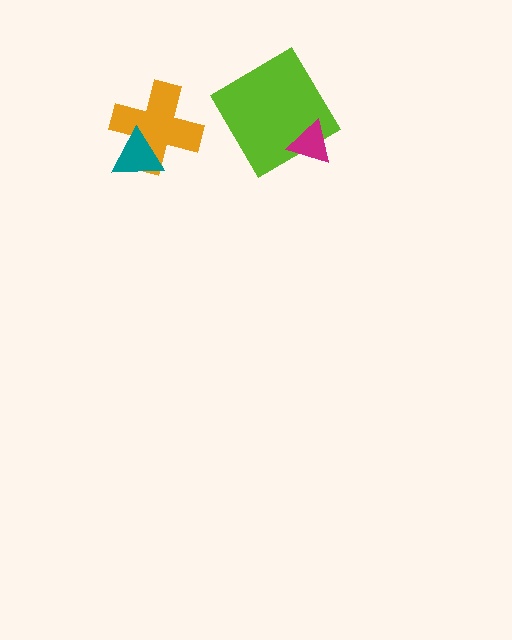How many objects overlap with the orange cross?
1 object overlaps with the orange cross.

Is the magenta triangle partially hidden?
No, no other shape covers it.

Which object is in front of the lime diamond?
The magenta triangle is in front of the lime diamond.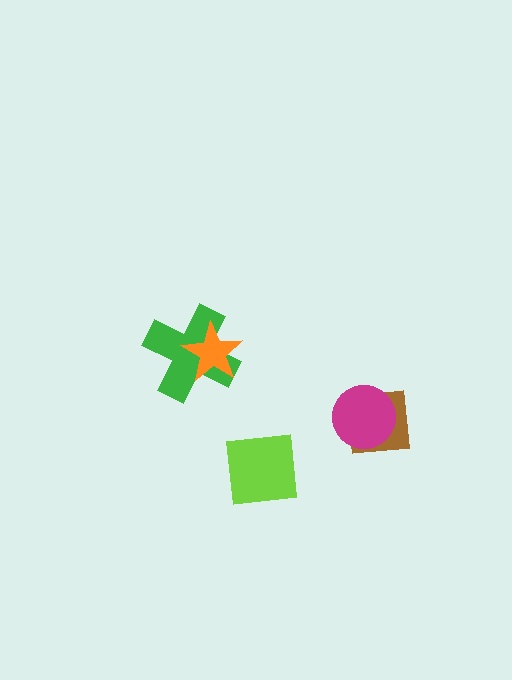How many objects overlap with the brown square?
1 object overlaps with the brown square.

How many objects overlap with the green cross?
1 object overlaps with the green cross.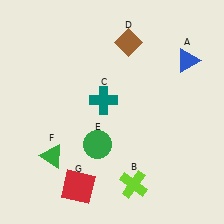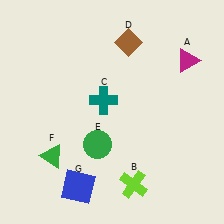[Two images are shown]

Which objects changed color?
A changed from blue to magenta. G changed from red to blue.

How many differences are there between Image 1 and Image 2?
There are 2 differences between the two images.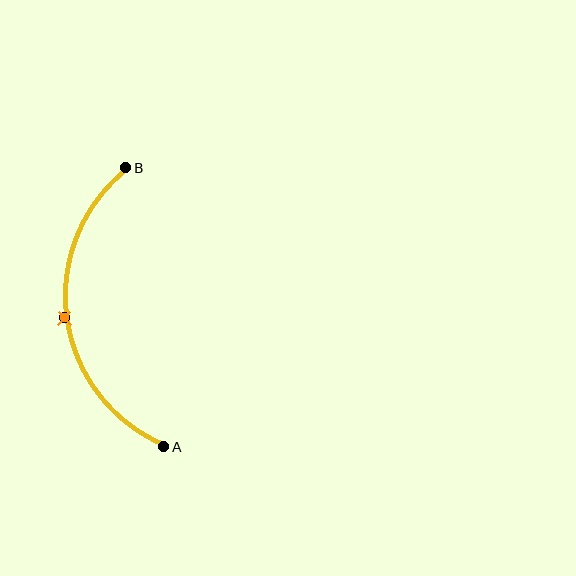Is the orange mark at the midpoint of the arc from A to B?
Yes. The orange mark lies on the arc at equal arc-length from both A and B — it is the arc midpoint.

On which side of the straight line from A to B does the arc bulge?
The arc bulges to the left of the straight line connecting A and B.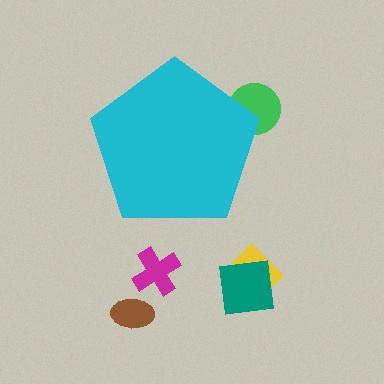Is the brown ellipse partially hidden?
No, the brown ellipse is fully visible.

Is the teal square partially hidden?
No, the teal square is fully visible.